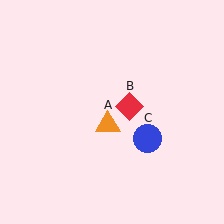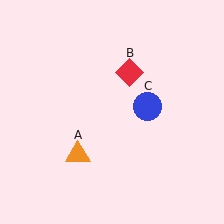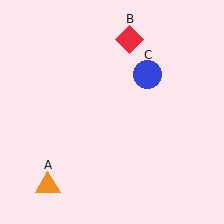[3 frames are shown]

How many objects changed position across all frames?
3 objects changed position: orange triangle (object A), red diamond (object B), blue circle (object C).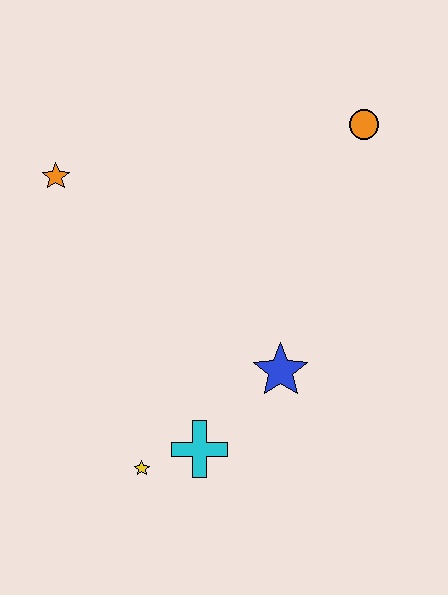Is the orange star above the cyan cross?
Yes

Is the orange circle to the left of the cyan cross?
No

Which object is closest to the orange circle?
The blue star is closest to the orange circle.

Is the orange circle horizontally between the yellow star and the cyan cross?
No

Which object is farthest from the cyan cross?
The orange circle is farthest from the cyan cross.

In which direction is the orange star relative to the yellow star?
The orange star is above the yellow star.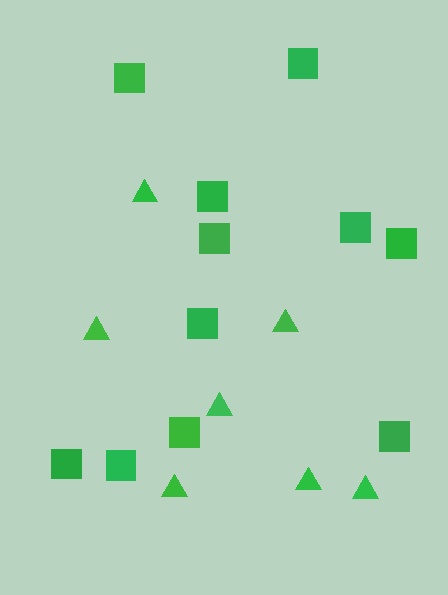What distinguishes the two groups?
There are 2 groups: one group of squares (11) and one group of triangles (7).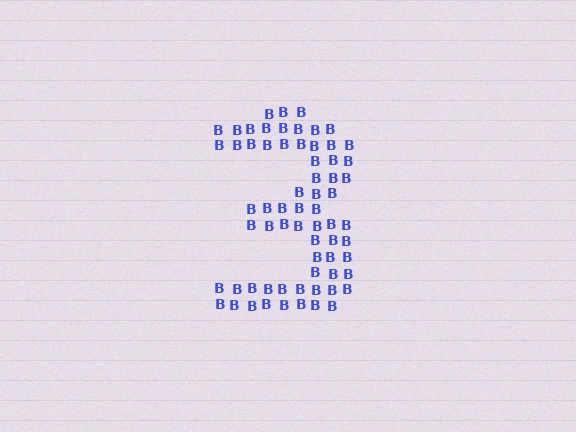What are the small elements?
The small elements are letter B's.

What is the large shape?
The large shape is the digit 3.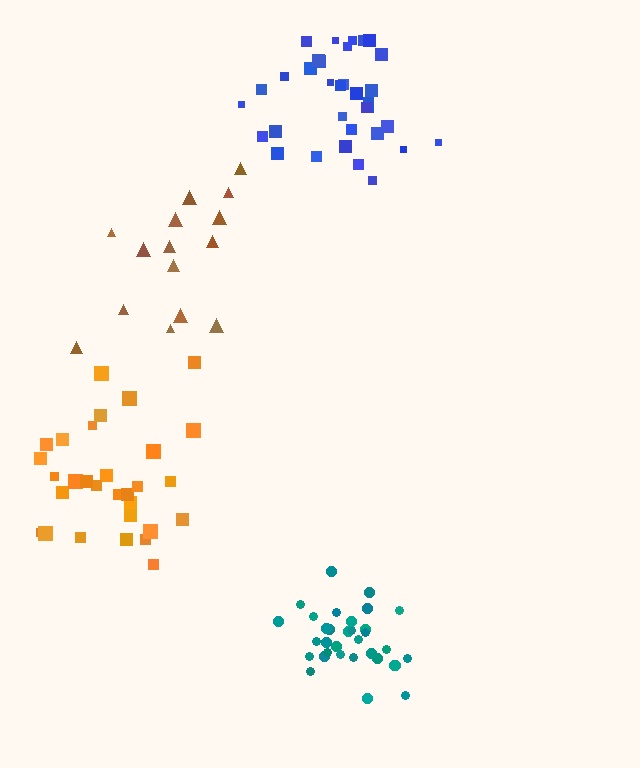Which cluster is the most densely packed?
Teal.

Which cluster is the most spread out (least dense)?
Brown.